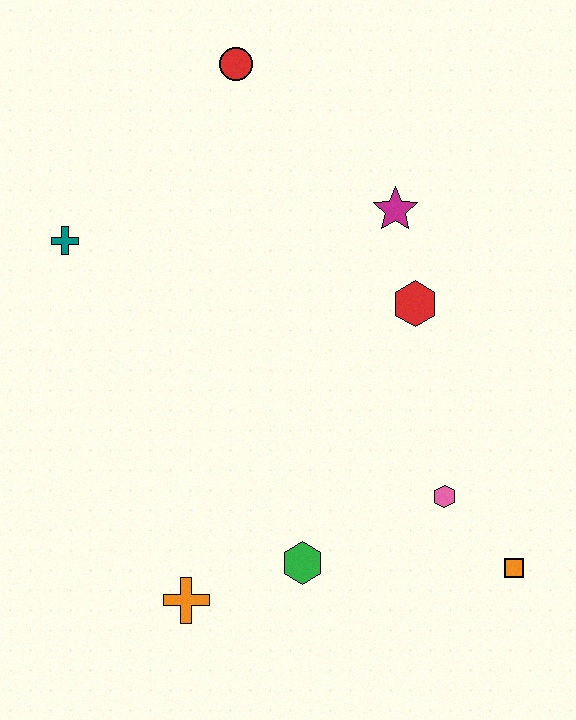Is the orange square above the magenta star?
No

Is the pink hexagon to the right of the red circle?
Yes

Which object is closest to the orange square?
The pink hexagon is closest to the orange square.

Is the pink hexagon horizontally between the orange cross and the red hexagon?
No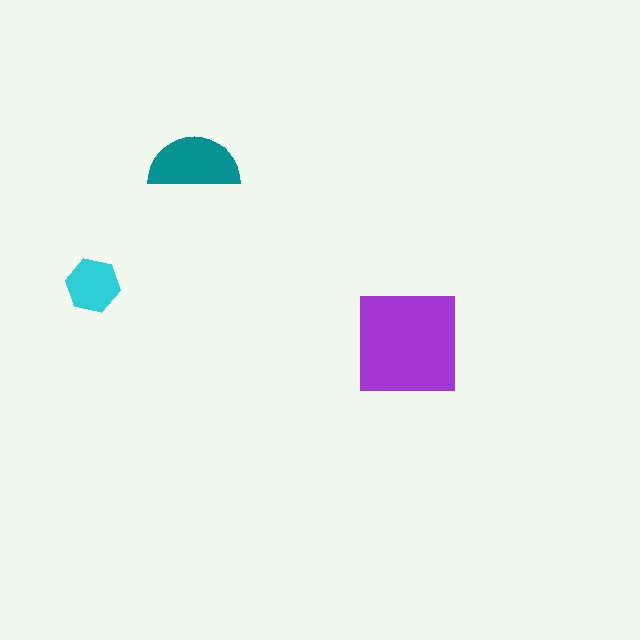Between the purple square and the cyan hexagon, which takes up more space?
The purple square.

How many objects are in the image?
There are 3 objects in the image.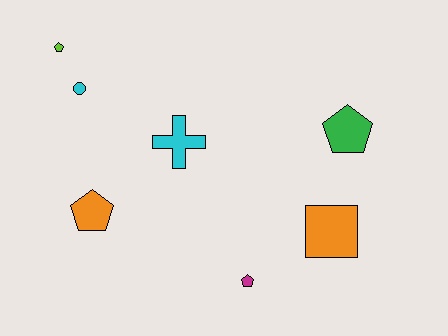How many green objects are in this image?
There is 1 green object.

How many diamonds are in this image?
There are no diamonds.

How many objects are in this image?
There are 7 objects.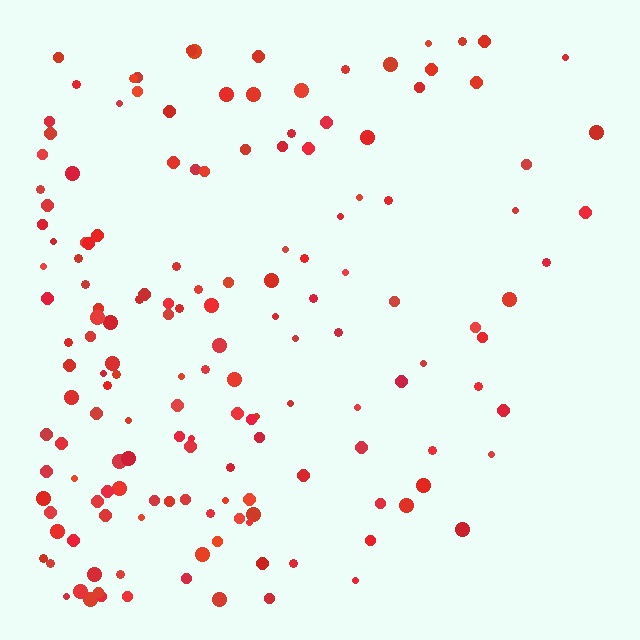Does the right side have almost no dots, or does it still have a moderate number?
Still a moderate number, just noticeably fewer than the left.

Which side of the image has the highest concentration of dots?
The left.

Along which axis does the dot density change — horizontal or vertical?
Horizontal.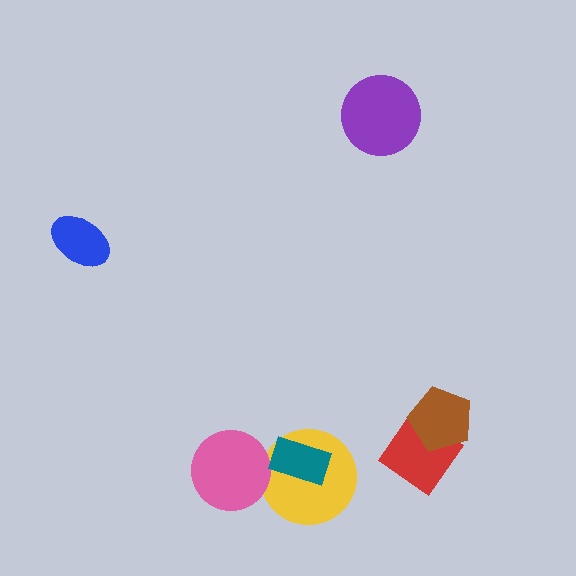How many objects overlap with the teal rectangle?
1 object overlaps with the teal rectangle.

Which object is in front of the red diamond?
The brown pentagon is in front of the red diamond.